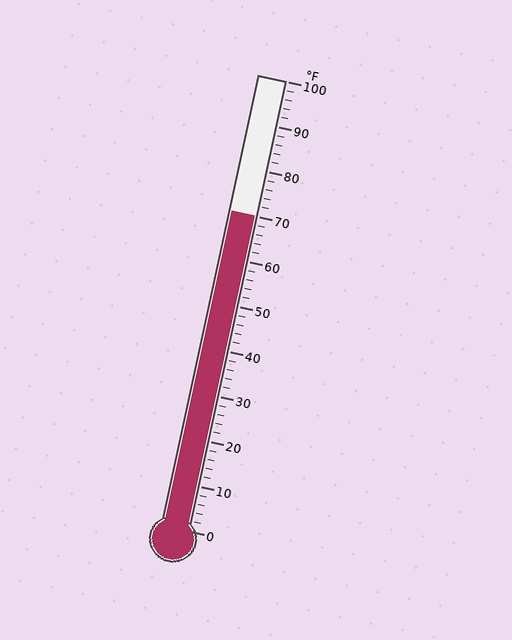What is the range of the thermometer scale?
The thermometer scale ranges from 0°F to 100°F.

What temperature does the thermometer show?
The thermometer shows approximately 70°F.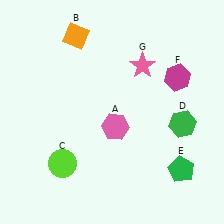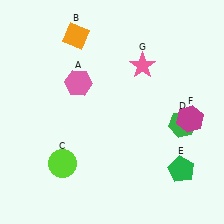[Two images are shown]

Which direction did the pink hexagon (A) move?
The pink hexagon (A) moved up.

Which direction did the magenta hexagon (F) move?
The magenta hexagon (F) moved down.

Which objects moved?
The objects that moved are: the pink hexagon (A), the magenta hexagon (F).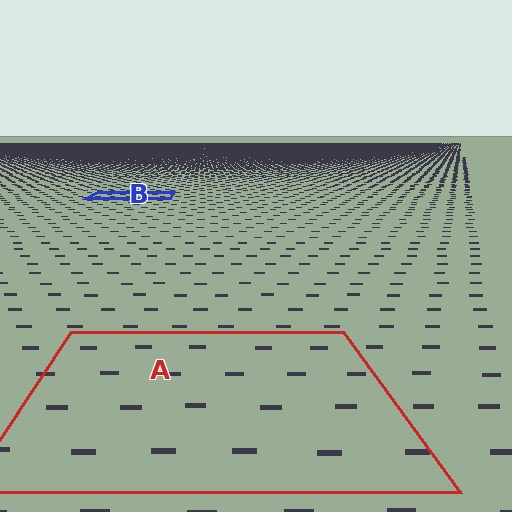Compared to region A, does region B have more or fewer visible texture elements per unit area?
Region B has more texture elements per unit area — they are packed more densely because it is farther away.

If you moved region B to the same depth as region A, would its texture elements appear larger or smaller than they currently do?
They would appear larger. At a closer depth, the same texture elements are projected at a bigger on-screen size.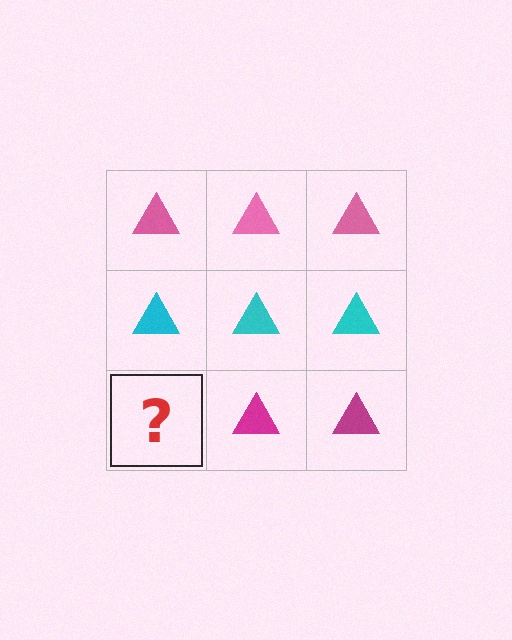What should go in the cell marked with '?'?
The missing cell should contain a magenta triangle.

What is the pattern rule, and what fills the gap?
The rule is that each row has a consistent color. The gap should be filled with a magenta triangle.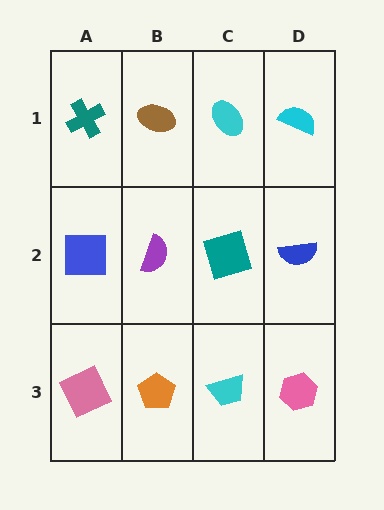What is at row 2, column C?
A teal square.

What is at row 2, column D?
A blue semicircle.